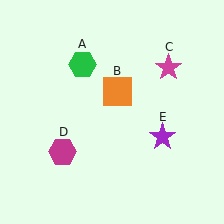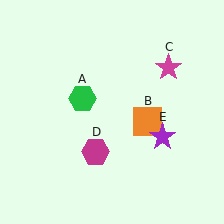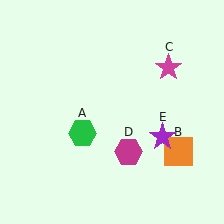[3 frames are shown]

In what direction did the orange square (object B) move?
The orange square (object B) moved down and to the right.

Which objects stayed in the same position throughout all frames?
Magenta star (object C) and purple star (object E) remained stationary.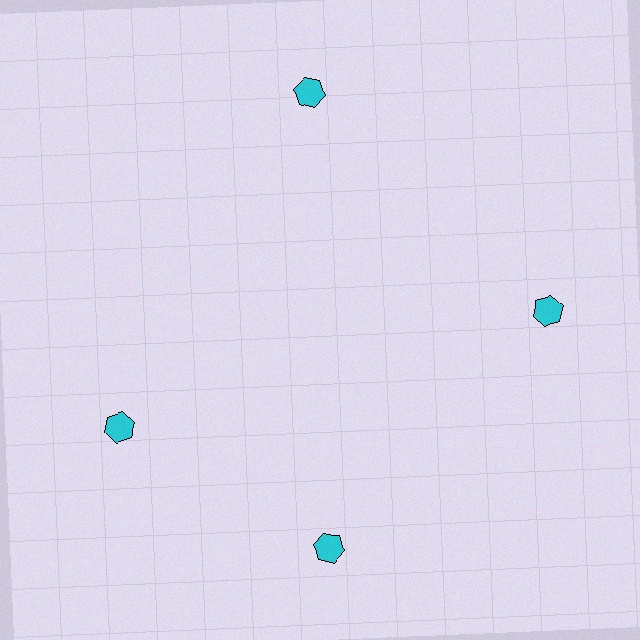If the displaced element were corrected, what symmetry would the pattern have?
It would have 4-fold rotational symmetry — the pattern would map onto itself every 90 degrees.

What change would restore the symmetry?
The symmetry would be restored by rotating it back into even spacing with its neighbors so that all 4 hexagons sit at equal angles and equal distance from the center.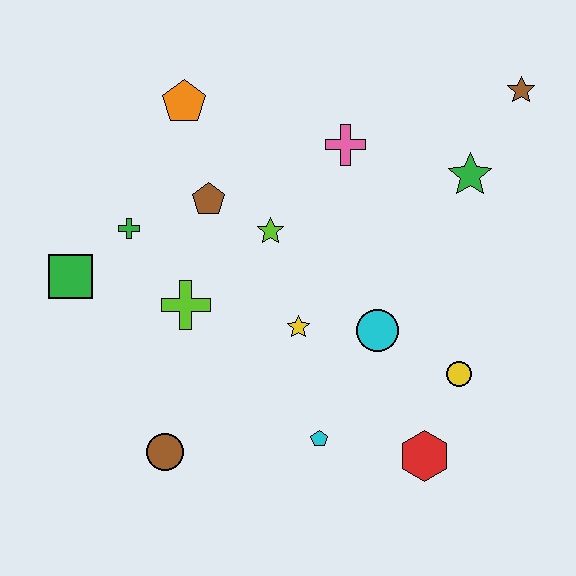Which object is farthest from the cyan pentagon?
The brown star is farthest from the cyan pentagon.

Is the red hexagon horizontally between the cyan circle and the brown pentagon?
No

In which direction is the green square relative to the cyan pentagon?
The green square is to the left of the cyan pentagon.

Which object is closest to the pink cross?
The lime star is closest to the pink cross.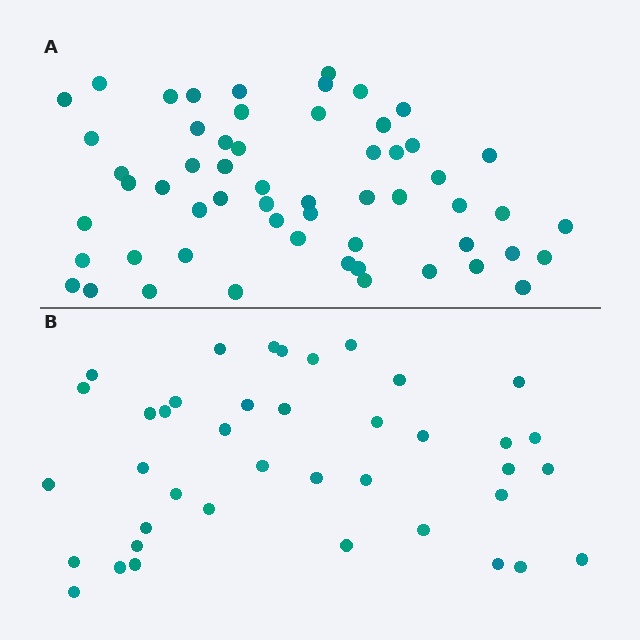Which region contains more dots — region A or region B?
Region A (the top region) has more dots.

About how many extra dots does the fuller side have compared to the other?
Region A has approximately 15 more dots than region B.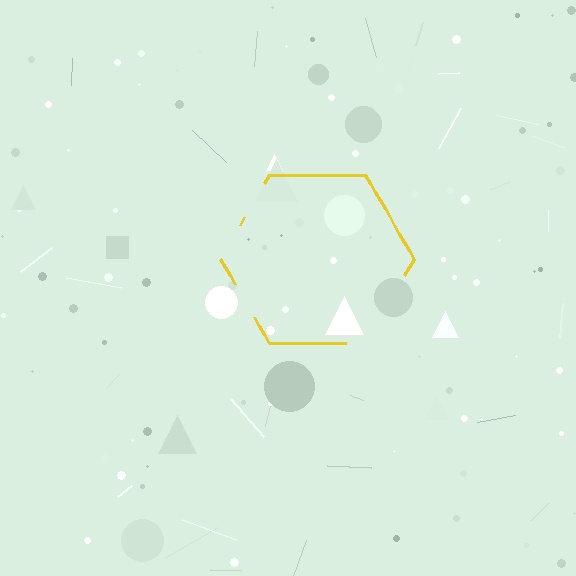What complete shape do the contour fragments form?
The contour fragments form a hexagon.